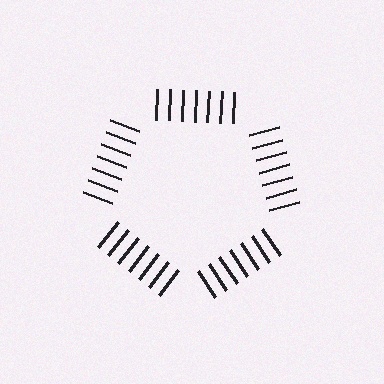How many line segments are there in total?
35 — 7 along each of the 5 edges.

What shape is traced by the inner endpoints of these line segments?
An illusory pentagon — the line segments terminate on its edges but no continuous stroke is drawn.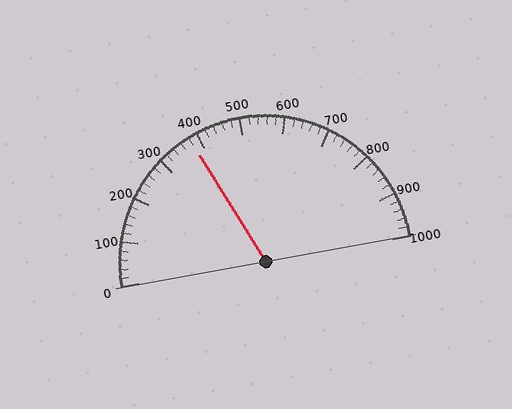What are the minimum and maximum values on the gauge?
The gauge ranges from 0 to 1000.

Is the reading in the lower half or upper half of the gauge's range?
The reading is in the lower half of the range (0 to 1000).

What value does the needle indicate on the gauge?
The needle indicates approximately 380.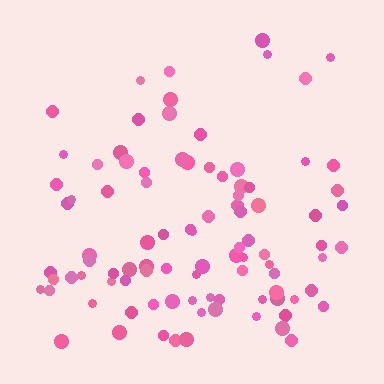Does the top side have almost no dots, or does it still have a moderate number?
Still a moderate number, just noticeably fewer than the bottom.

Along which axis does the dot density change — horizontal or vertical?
Vertical.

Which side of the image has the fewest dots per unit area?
The top.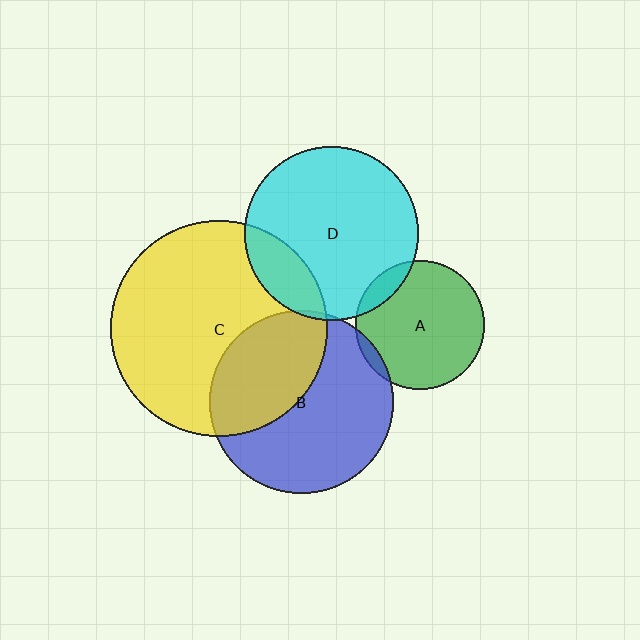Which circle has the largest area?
Circle C (yellow).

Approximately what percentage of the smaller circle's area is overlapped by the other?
Approximately 40%.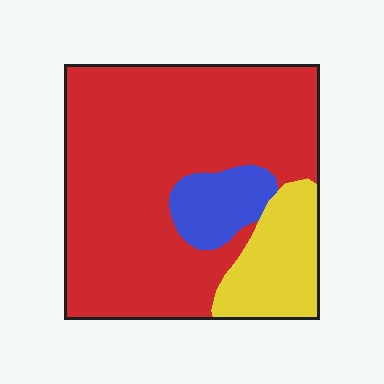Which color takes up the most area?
Red, at roughly 75%.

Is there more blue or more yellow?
Yellow.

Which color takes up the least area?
Blue, at roughly 10%.